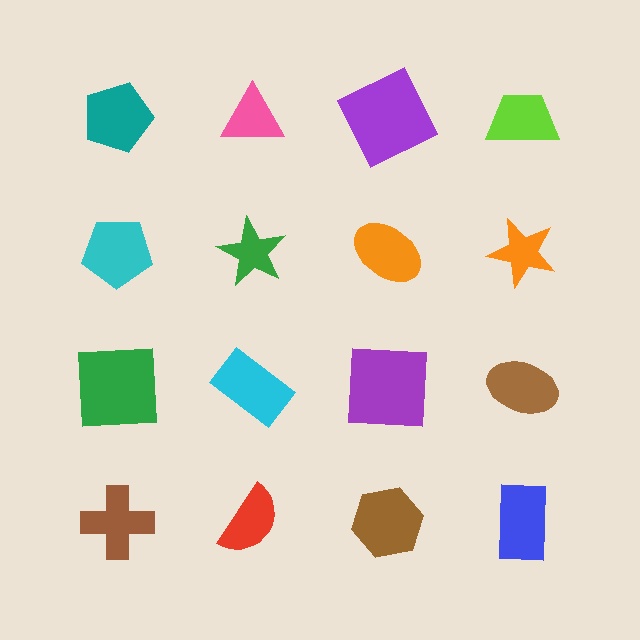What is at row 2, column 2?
A green star.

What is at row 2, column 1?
A cyan pentagon.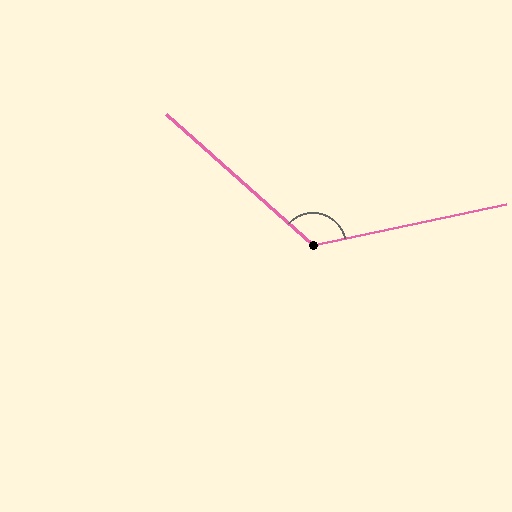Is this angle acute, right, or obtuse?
It is obtuse.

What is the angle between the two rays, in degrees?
Approximately 126 degrees.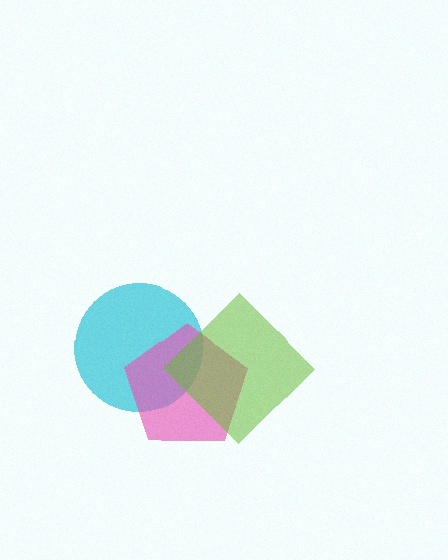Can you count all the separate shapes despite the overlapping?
Yes, there are 3 separate shapes.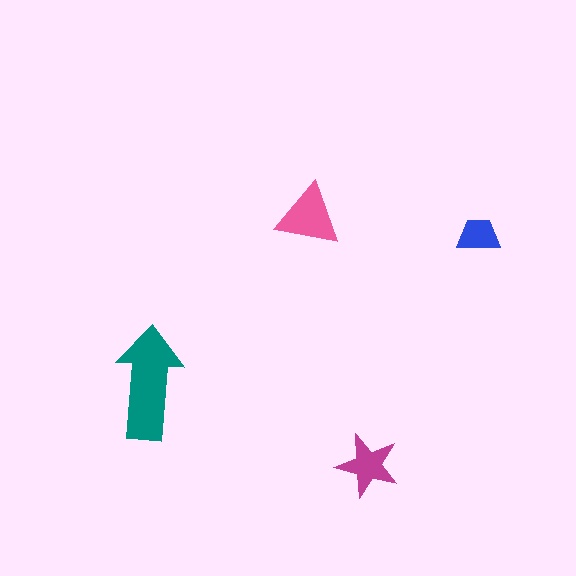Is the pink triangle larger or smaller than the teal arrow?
Smaller.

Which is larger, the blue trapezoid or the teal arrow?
The teal arrow.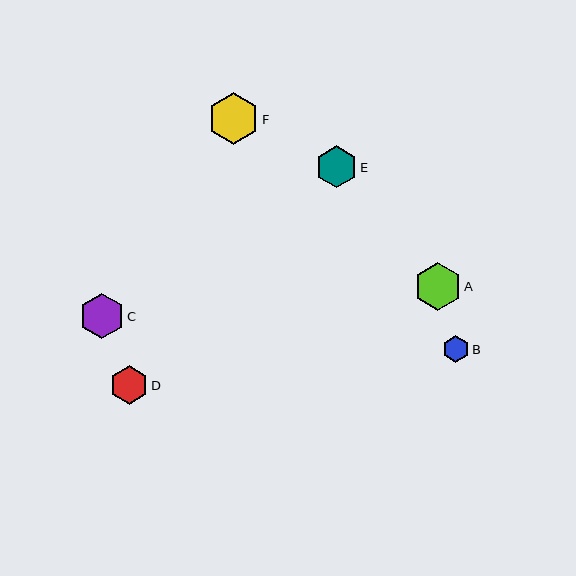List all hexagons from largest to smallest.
From largest to smallest: F, A, C, E, D, B.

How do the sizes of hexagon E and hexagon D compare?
Hexagon E and hexagon D are approximately the same size.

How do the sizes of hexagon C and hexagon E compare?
Hexagon C and hexagon E are approximately the same size.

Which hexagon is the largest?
Hexagon F is the largest with a size of approximately 52 pixels.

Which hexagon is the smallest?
Hexagon B is the smallest with a size of approximately 27 pixels.